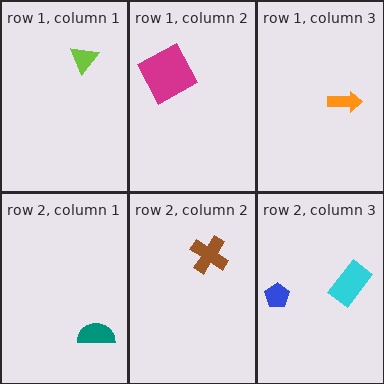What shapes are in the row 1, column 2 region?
The magenta square.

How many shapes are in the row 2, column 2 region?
1.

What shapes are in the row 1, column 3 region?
The orange arrow.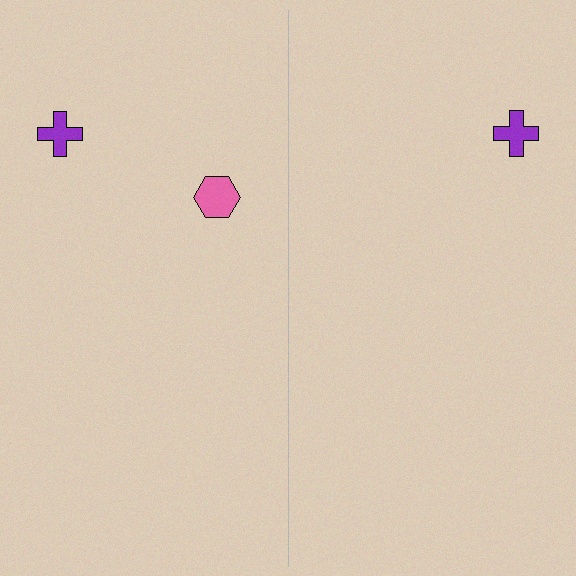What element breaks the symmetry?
A pink hexagon is missing from the right side.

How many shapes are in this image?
There are 3 shapes in this image.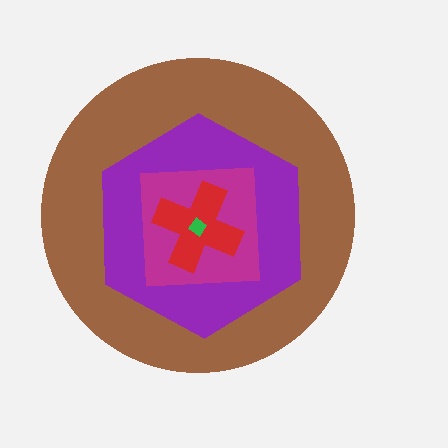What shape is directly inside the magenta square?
The red cross.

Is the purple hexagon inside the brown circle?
Yes.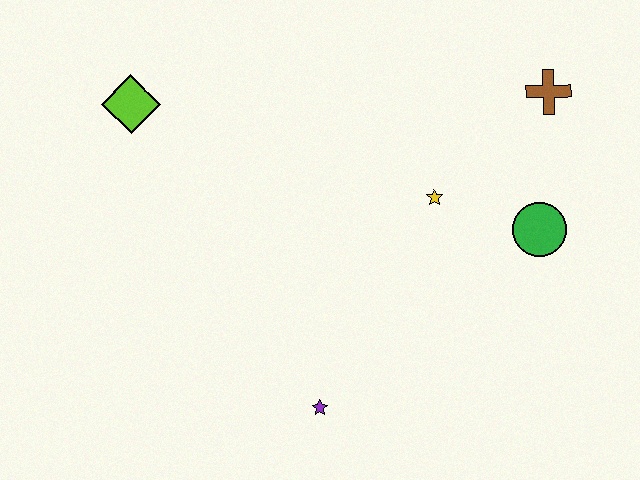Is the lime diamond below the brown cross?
Yes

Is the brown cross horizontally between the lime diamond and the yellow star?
No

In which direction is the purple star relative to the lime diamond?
The purple star is below the lime diamond.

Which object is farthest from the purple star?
The brown cross is farthest from the purple star.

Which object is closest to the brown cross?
The green circle is closest to the brown cross.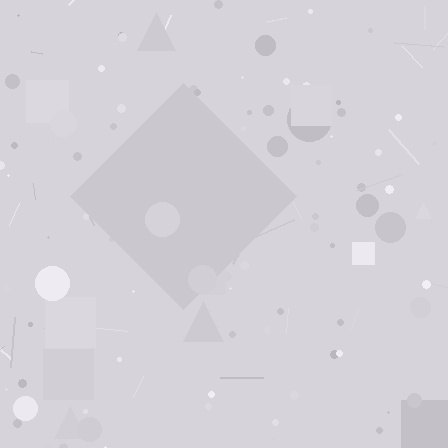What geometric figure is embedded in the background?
A diamond is embedded in the background.